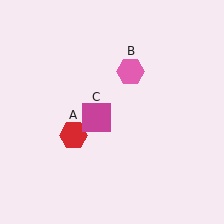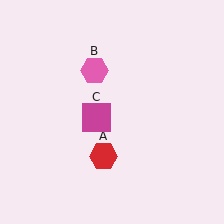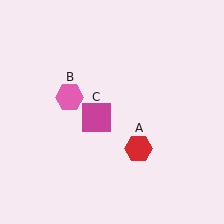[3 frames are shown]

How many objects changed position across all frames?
2 objects changed position: red hexagon (object A), pink hexagon (object B).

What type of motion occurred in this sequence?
The red hexagon (object A), pink hexagon (object B) rotated counterclockwise around the center of the scene.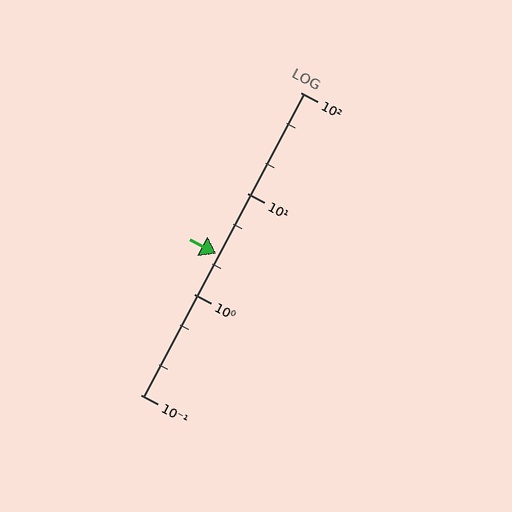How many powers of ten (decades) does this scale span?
The scale spans 3 decades, from 0.1 to 100.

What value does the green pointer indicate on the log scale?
The pointer indicates approximately 2.5.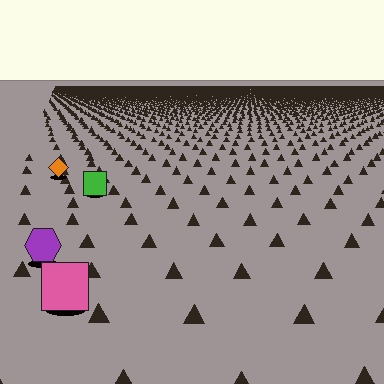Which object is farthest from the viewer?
The orange diamond is farthest from the viewer. It appears smaller and the ground texture around it is denser.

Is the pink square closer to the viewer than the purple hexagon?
Yes. The pink square is closer — you can tell from the texture gradient: the ground texture is coarser near it.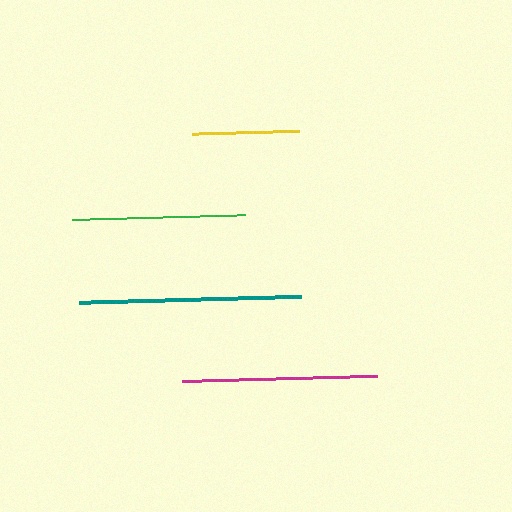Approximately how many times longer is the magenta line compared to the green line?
The magenta line is approximately 1.1 times the length of the green line.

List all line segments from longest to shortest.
From longest to shortest: teal, magenta, green, yellow.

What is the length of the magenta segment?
The magenta segment is approximately 195 pixels long.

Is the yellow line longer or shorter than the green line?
The green line is longer than the yellow line.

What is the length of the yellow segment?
The yellow segment is approximately 107 pixels long.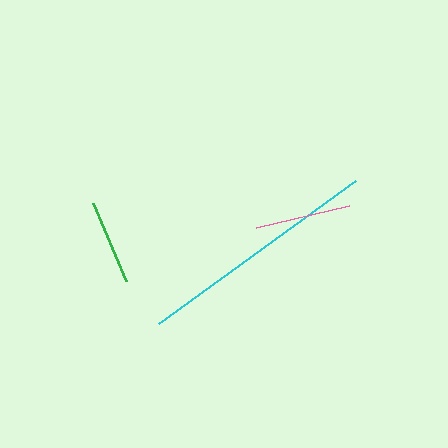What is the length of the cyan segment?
The cyan segment is approximately 243 pixels long.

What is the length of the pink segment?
The pink segment is approximately 95 pixels long.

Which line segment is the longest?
The cyan line is the longest at approximately 243 pixels.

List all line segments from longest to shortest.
From longest to shortest: cyan, pink, green.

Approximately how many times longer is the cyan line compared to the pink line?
The cyan line is approximately 2.5 times the length of the pink line.